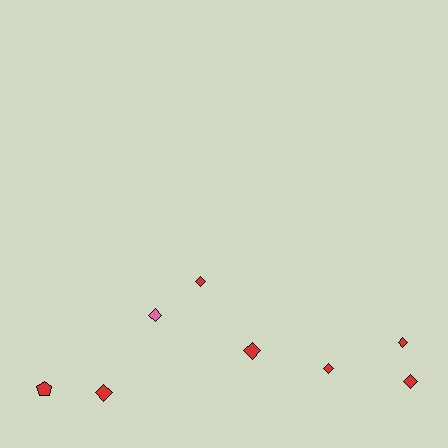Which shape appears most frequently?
Diamond, with 7 objects.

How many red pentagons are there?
There is 1 red pentagon.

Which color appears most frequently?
Red, with 7 objects.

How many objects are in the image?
There are 8 objects.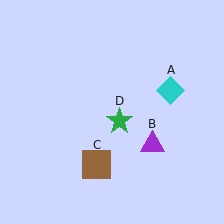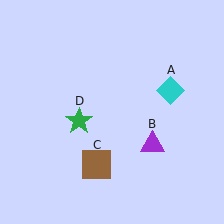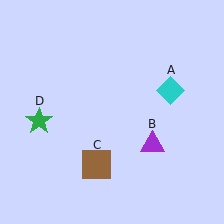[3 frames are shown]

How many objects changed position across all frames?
1 object changed position: green star (object D).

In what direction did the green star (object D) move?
The green star (object D) moved left.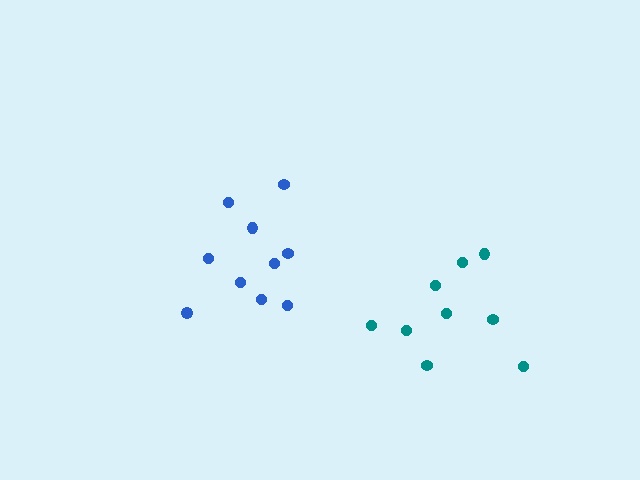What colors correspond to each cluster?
The clusters are colored: teal, blue.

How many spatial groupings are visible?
There are 2 spatial groupings.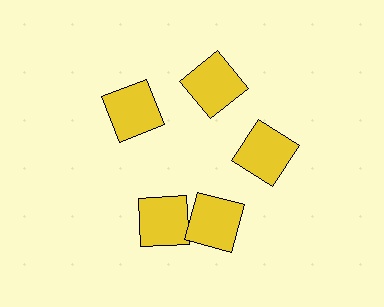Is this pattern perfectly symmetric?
No. The 5 yellow squares are arranged in a ring, but one element near the 8 o'clock position is rotated out of alignment along the ring, breaking the 5-fold rotational symmetry.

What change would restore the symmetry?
The symmetry would be restored by rotating it back into even spacing with its neighbors so that all 5 squares sit at equal angles and equal distance from the center.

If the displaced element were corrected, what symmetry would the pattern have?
It would have 5-fold rotational symmetry — the pattern would map onto itself every 72 degrees.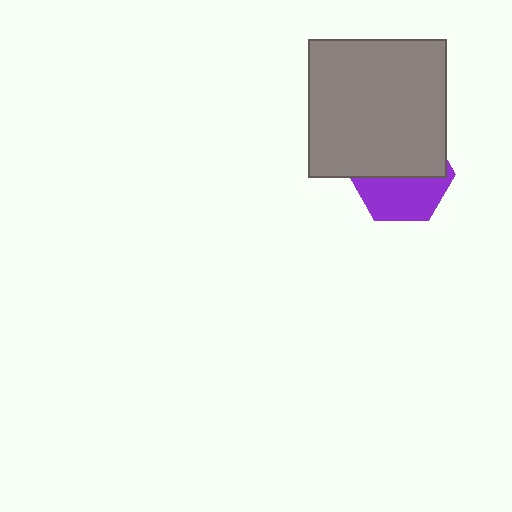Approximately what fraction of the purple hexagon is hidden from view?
Roughly 53% of the purple hexagon is hidden behind the gray square.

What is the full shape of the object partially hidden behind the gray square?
The partially hidden object is a purple hexagon.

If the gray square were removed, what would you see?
You would see the complete purple hexagon.